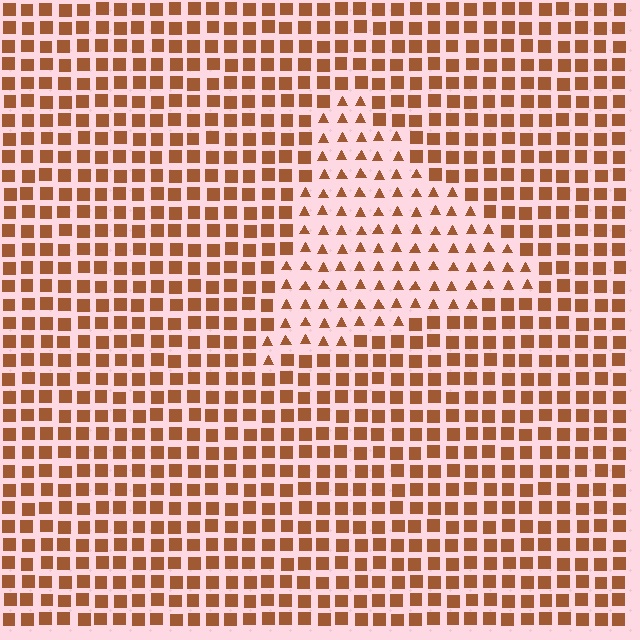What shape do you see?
I see a triangle.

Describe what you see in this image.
The image is filled with small brown elements arranged in a uniform grid. A triangle-shaped region contains triangles, while the surrounding area contains squares. The boundary is defined purely by the change in element shape.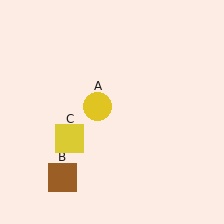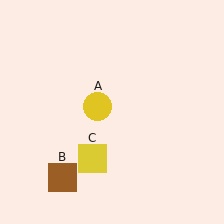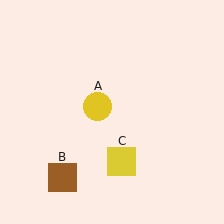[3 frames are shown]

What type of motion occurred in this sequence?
The yellow square (object C) rotated counterclockwise around the center of the scene.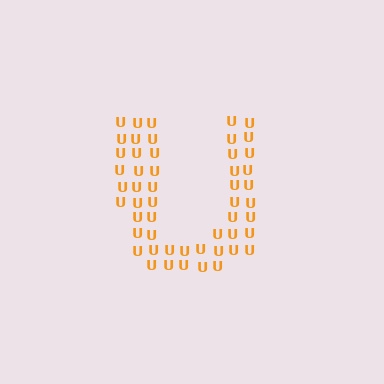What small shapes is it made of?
It is made of small letter U's.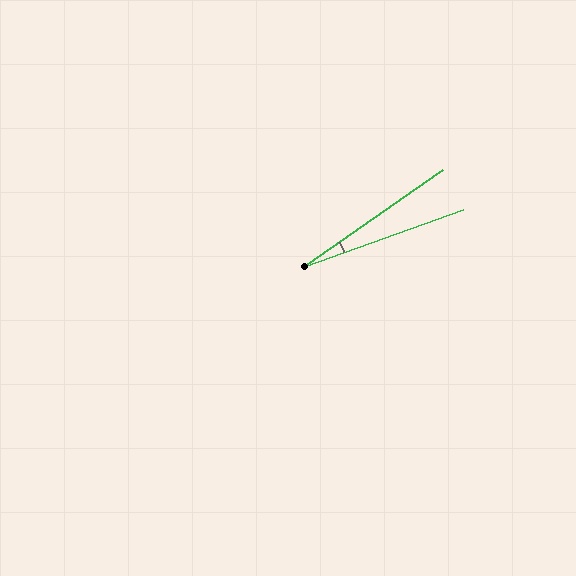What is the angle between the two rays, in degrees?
Approximately 15 degrees.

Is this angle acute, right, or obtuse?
It is acute.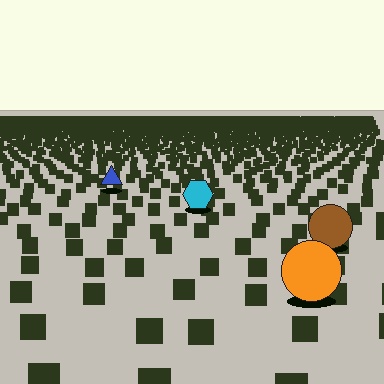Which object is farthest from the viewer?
The blue triangle is farthest from the viewer. It appears smaller and the ground texture around it is denser.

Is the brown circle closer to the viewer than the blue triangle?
Yes. The brown circle is closer — you can tell from the texture gradient: the ground texture is coarser near it.